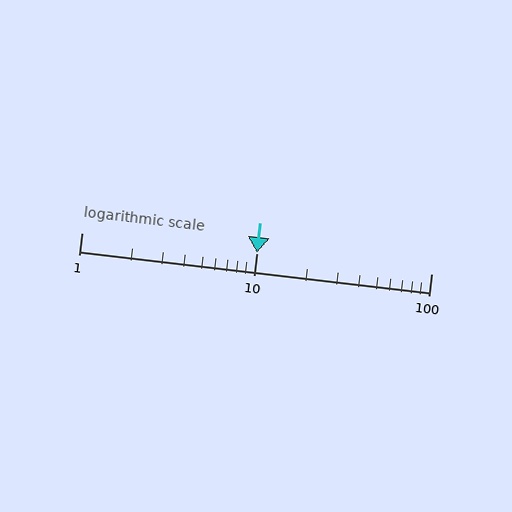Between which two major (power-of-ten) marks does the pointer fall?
The pointer is between 10 and 100.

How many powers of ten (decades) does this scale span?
The scale spans 2 decades, from 1 to 100.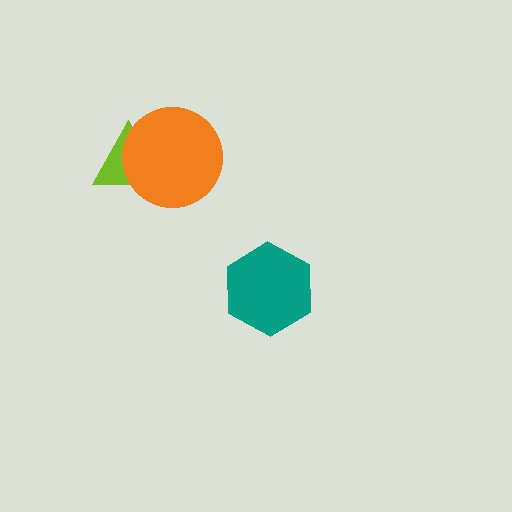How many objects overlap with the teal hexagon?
0 objects overlap with the teal hexagon.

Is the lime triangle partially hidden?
Yes, it is partially covered by another shape.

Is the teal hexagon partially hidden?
No, no other shape covers it.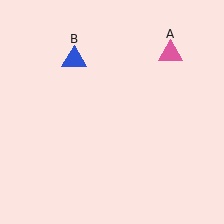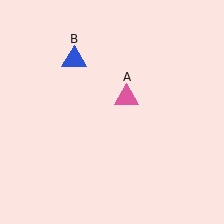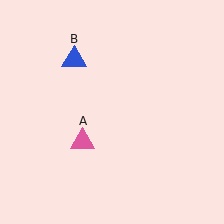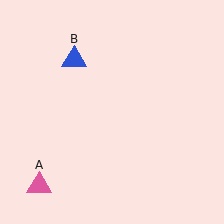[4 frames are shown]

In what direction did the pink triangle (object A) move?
The pink triangle (object A) moved down and to the left.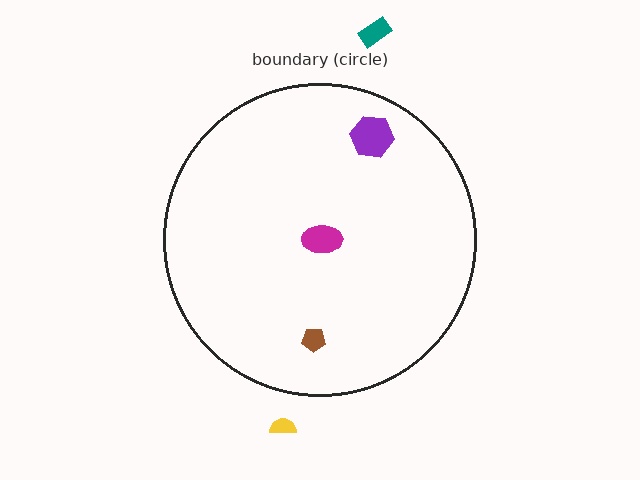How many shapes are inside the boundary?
3 inside, 2 outside.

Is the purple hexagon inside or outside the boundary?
Inside.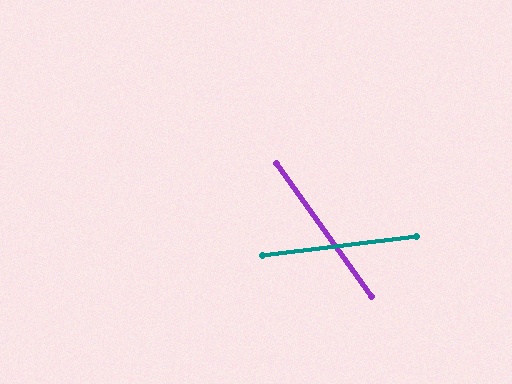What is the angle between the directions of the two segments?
Approximately 62 degrees.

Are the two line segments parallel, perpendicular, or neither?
Neither parallel nor perpendicular — they differ by about 62°.